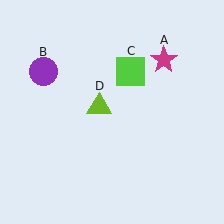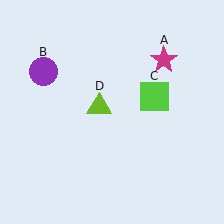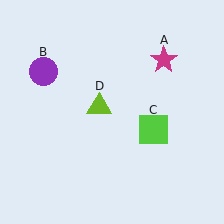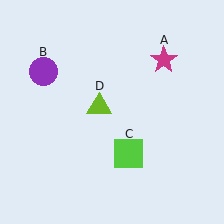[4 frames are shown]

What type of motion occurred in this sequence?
The lime square (object C) rotated clockwise around the center of the scene.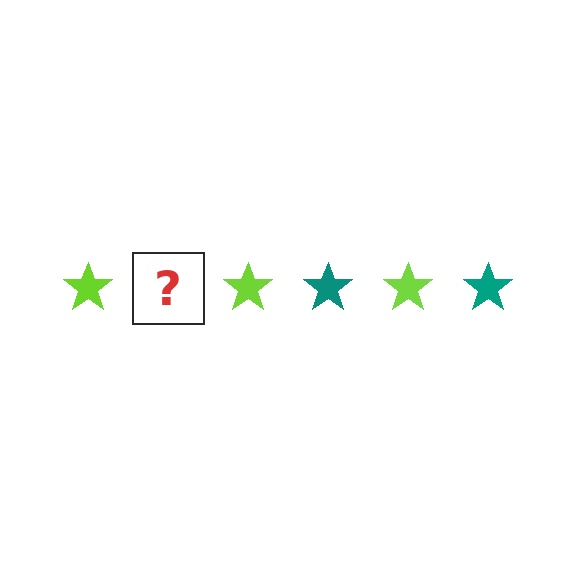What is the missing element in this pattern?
The missing element is a teal star.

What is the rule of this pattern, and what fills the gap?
The rule is that the pattern cycles through lime, teal stars. The gap should be filled with a teal star.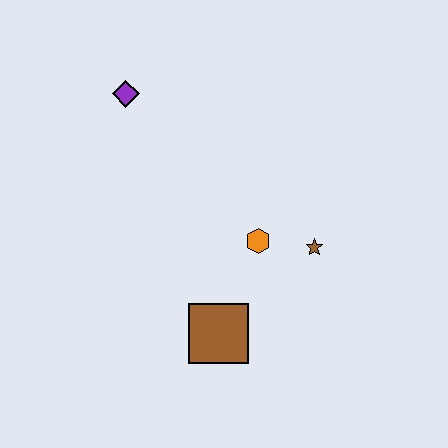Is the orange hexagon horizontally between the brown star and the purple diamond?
Yes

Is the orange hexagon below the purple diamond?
Yes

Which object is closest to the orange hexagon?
The brown star is closest to the orange hexagon.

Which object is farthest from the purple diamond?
The brown square is farthest from the purple diamond.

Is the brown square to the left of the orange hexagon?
Yes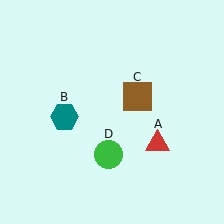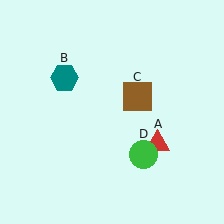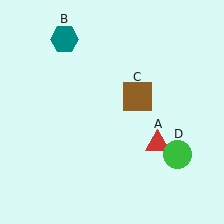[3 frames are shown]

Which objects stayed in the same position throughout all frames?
Red triangle (object A) and brown square (object C) remained stationary.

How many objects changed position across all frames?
2 objects changed position: teal hexagon (object B), green circle (object D).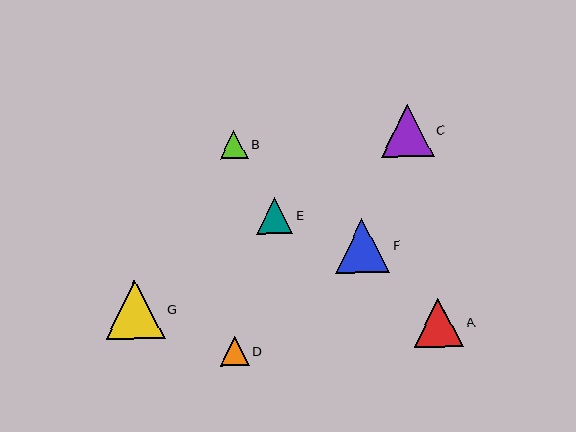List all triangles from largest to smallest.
From largest to smallest: G, F, C, A, E, D, B.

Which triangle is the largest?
Triangle G is the largest with a size of approximately 59 pixels.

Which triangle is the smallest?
Triangle B is the smallest with a size of approximately 28 pixels.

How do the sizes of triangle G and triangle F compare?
Triangle G and triangle F are approximately the same size.